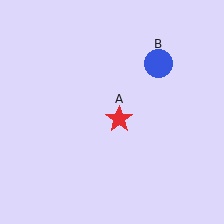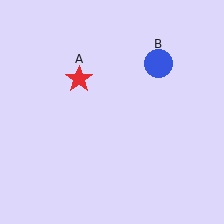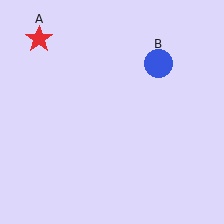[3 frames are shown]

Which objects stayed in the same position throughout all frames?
Blue circle (object B) remained stationary.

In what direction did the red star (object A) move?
The red star (object A) moved up and to the left.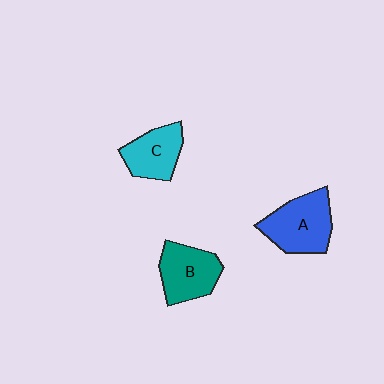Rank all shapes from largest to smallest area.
From largest to smallest: A (blue), B (teal), C (cyan).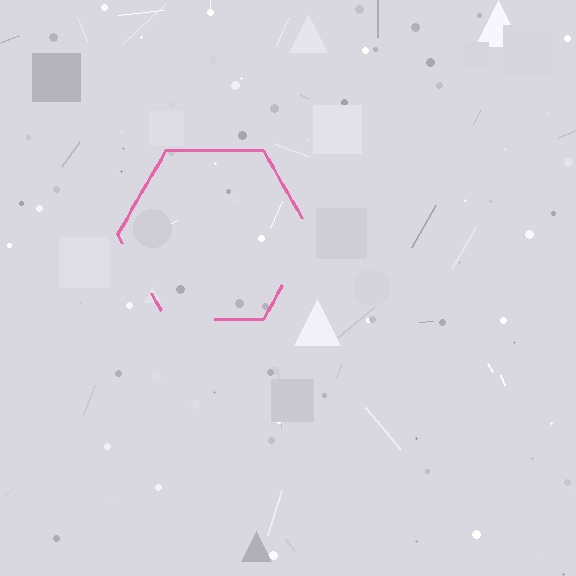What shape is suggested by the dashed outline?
The dashed outline suggests a hexagon.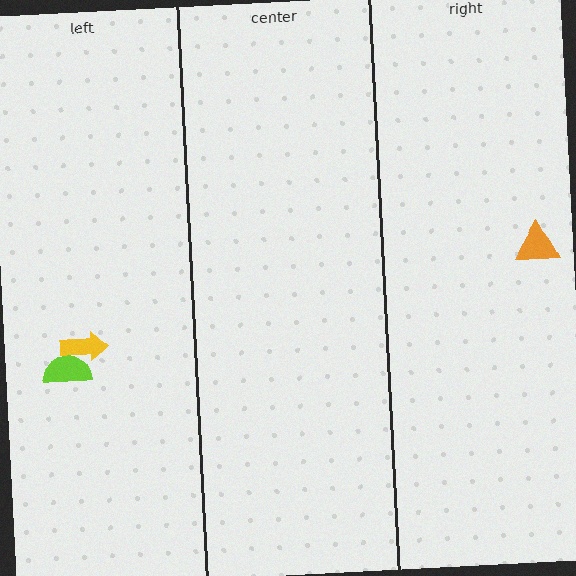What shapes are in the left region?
The lime semicircle, the yellow arrow.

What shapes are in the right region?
The orange triangle.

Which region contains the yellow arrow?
The left region.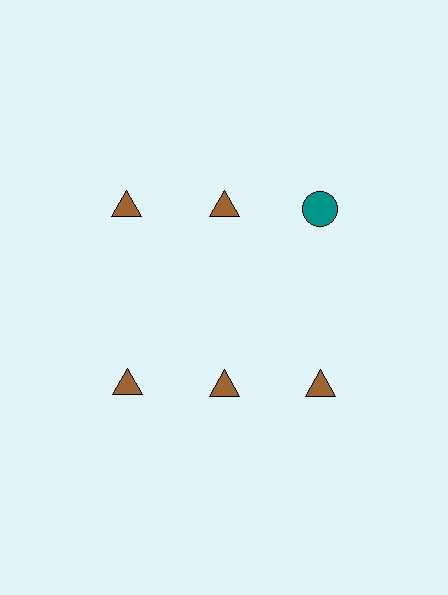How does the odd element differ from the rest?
It differs in both color (teal instead of brown) and shape (circle instead of triangle).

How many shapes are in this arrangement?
There are 6 shapes arranged in a grid pattern.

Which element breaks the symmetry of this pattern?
The teal circle in the top row, center column breaks the symmetry. All other shapes are brown triangles.